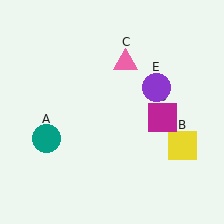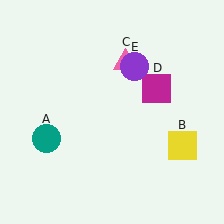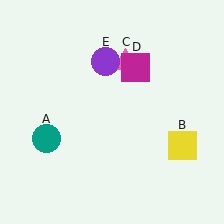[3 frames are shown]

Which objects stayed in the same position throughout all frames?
Teal circle (object A) and yellow square (object B) and pink triangle (object C) remained stationary.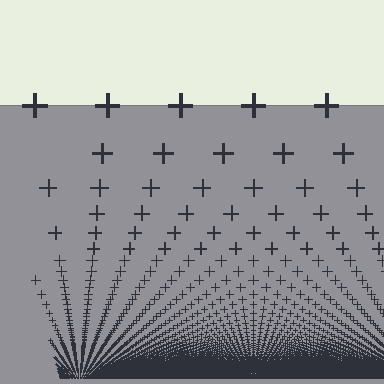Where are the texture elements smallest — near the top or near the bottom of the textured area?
Near the bottom.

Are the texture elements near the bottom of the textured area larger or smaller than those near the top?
Smaller. The gradient is inverted — elements near the bottom are smaller and denser.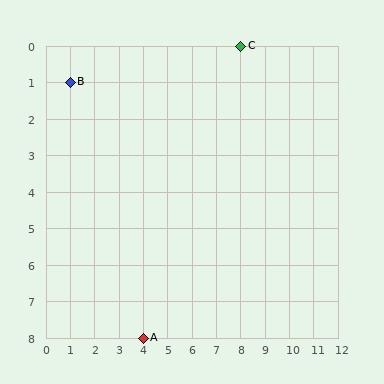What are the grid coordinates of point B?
Point B is at grid coordinates (1, 1).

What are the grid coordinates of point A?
Point A is at grid coordinates (4, 8).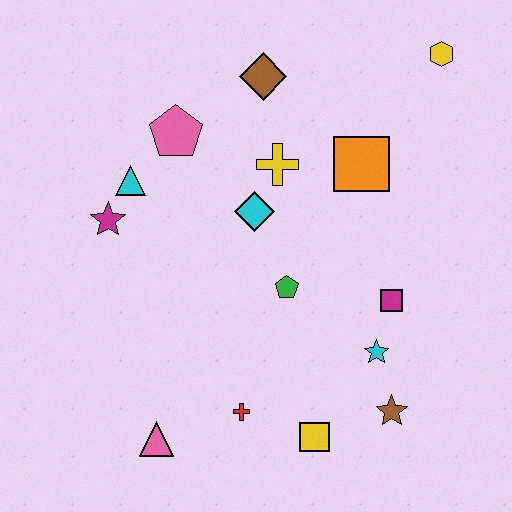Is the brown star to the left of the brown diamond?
No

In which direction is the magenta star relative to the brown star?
The magenta star is to the left of the brown star.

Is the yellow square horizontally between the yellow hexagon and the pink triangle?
Yes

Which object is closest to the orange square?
The yellow cross is closest to the orange square.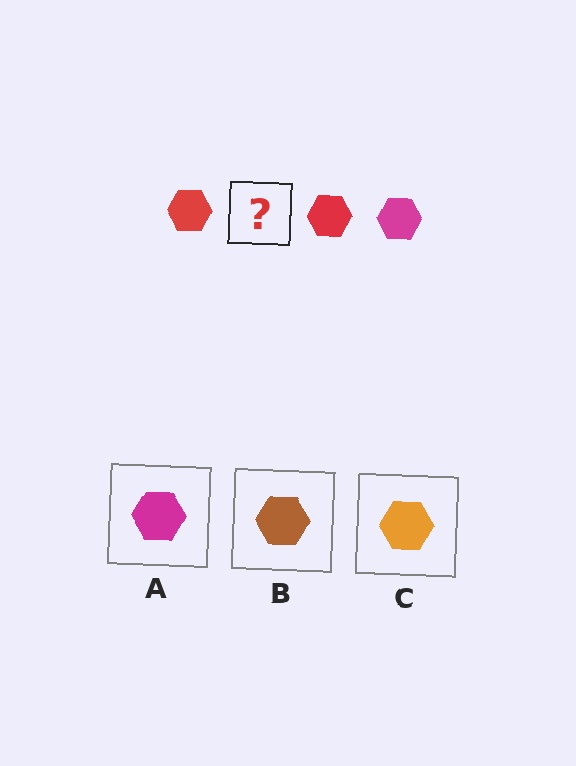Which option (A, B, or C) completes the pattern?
A.